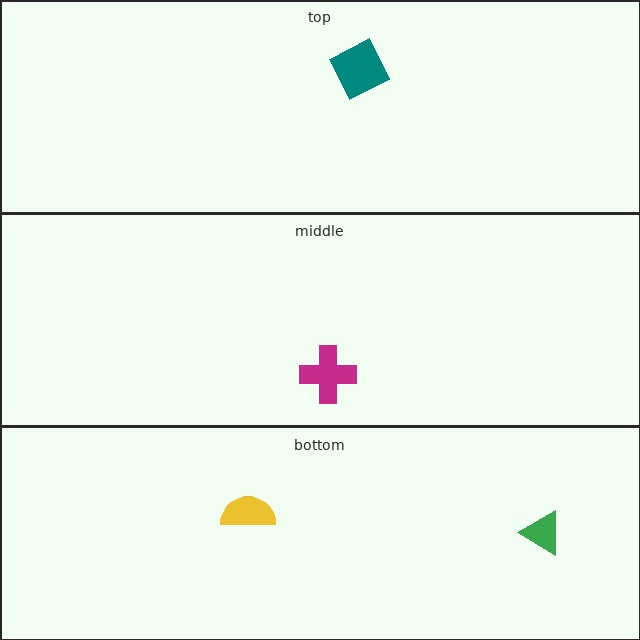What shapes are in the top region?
The teal square.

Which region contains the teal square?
The top region.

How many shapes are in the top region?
1.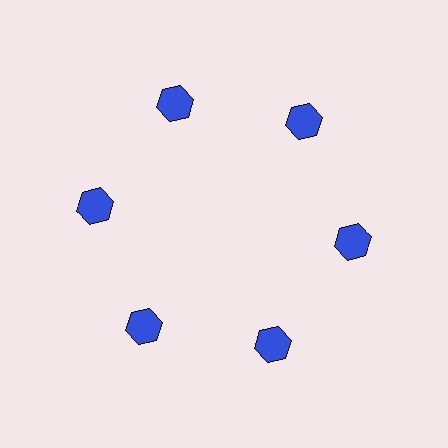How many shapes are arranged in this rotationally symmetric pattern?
There are 6 shapes, arranged in 6 groups of 1.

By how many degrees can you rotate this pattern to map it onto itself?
The pattern maps onto itself every 60 degrees of rotation.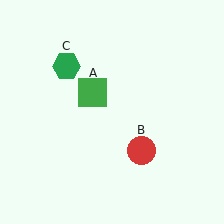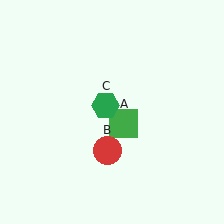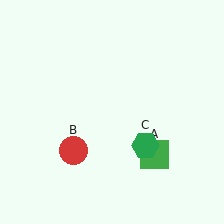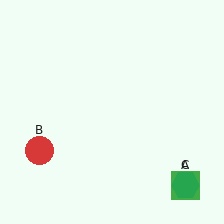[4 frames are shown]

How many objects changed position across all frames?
3 objects changed position: green square (object A), red circle (object B), green hexagon (object C).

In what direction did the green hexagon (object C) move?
The green hexagon (object C) moved down and to the right.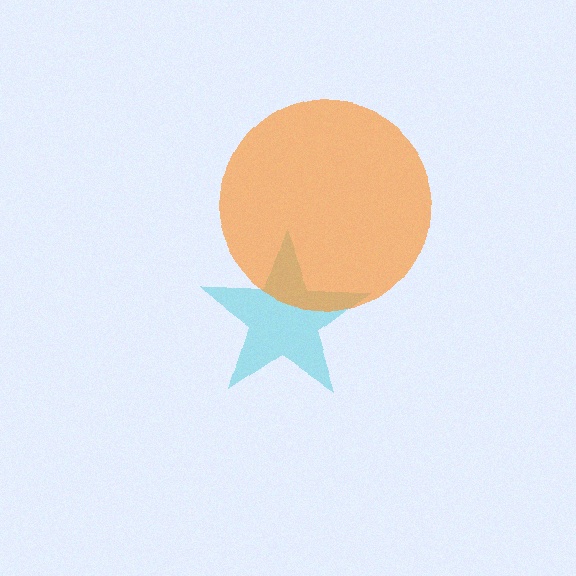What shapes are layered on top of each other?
The layered shapes are: a cyan star, an orange circle.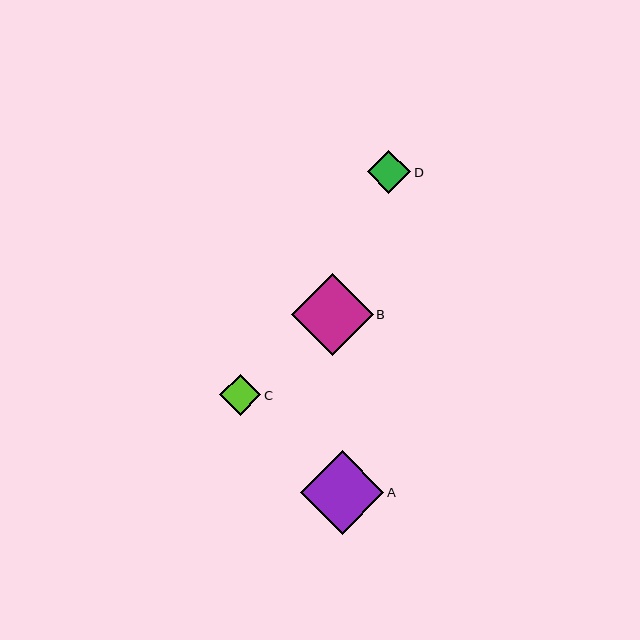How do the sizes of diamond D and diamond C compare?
Diamond D and diamond C are approximately the same size.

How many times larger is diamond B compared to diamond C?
Diamond B is approximately 2.0 times the size of diamond C.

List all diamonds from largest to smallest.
From largest to smallest: A, B, D, C.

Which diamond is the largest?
Diamond A is the largest with a size of approximately 84 pixels.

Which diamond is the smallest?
Diamond C is the smallest with a size of approximately 41 pixels.